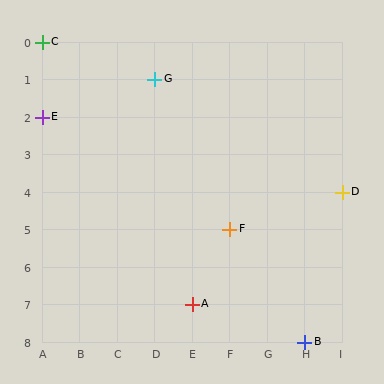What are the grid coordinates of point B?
Point B is at grid coordinates (H, 8).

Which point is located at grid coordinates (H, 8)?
Point B is at (H, 8).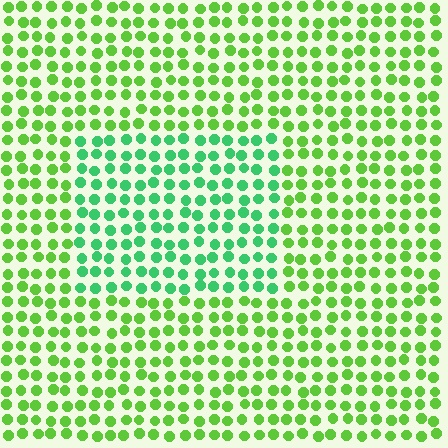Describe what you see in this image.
The image is filled with small lime elements in a uniform arrangement. A rectangle-shaped region is visible where the elements are tinted to a slightly different hue, forming a subtle color boundary.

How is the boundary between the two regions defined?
The boundary is defined purely by a slight shift in hue (about 37 degrees). Spacing, size, and orientation are identical on both sides.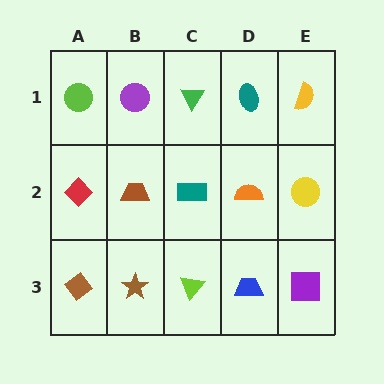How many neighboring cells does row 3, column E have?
2.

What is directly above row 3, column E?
A yellow circle.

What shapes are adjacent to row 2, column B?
A purple circle (row 1, column B), a brown star (row 3, column B), a red diamond (row 2, column A), a teal rectangle (row 2, column C).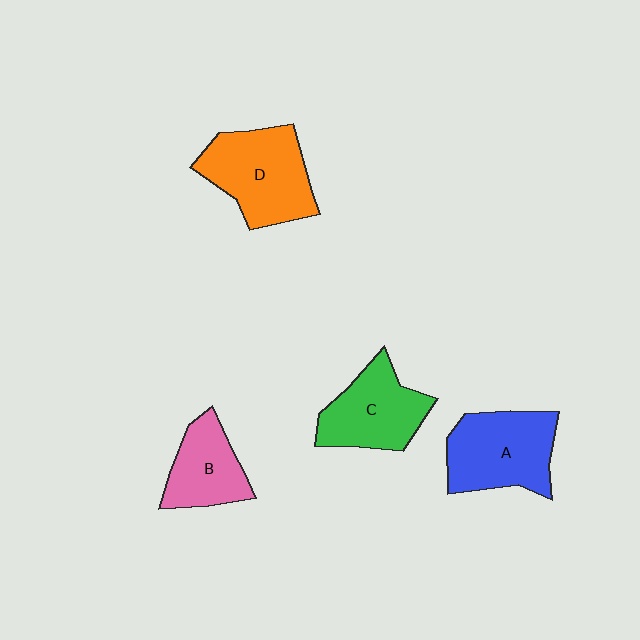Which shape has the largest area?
Shape D (orange).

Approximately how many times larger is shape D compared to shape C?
Approximately 1.2 times.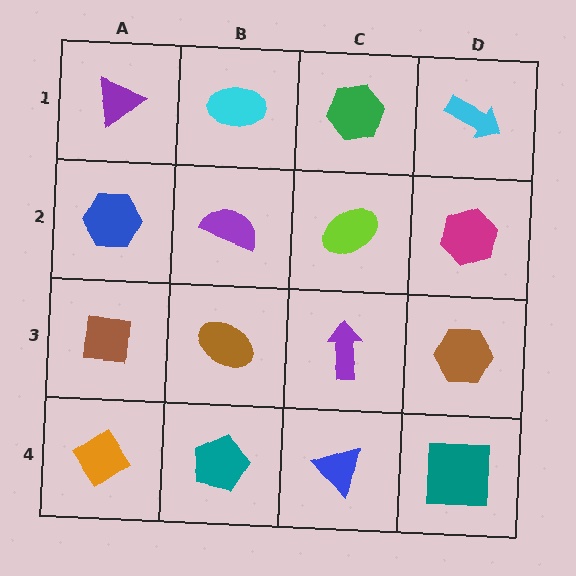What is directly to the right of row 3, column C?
A brown hexagon.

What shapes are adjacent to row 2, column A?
A purple triangle (row 1, column A), a brown square (row 3, column A), a purple semicircle (row 2, column B).